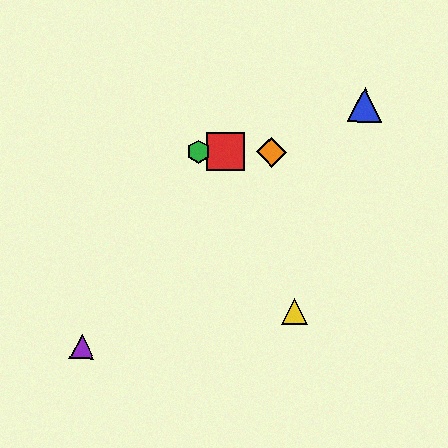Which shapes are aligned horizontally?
The red square, the green hexagon, the orange diamond are aligned horizontally.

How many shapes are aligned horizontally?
3 shapes (the red square, the green hexagon, the orange diamond) are aligned horizontally.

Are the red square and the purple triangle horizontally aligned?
No, the red square is at y≈152 and the purple triangle is at y≈347.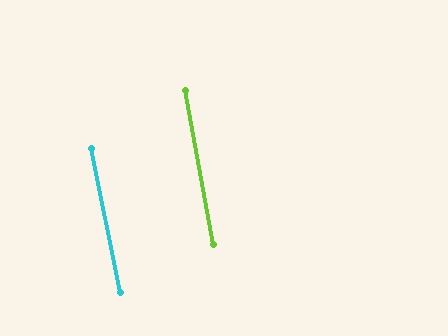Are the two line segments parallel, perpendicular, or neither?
Parallel — their directions differ by only 0.8°.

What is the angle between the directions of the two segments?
Approximately 1 degree.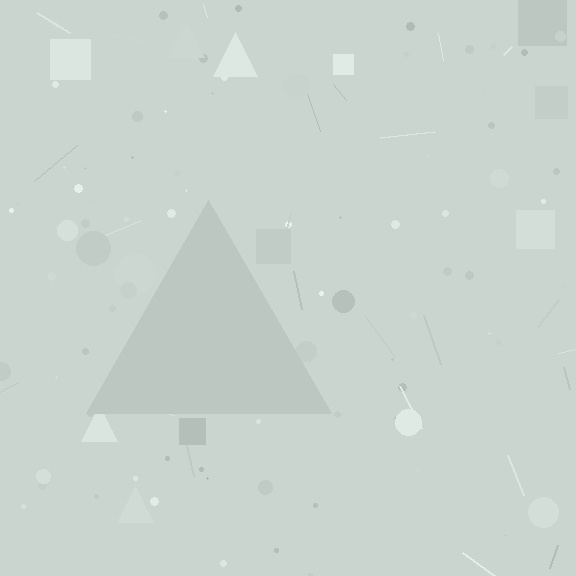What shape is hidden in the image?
A triangle is hidden in the image.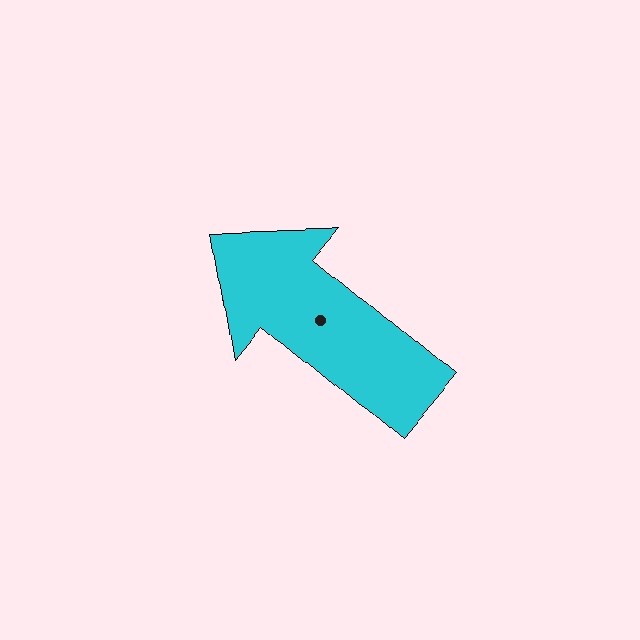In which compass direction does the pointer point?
Northwest.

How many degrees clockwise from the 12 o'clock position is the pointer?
Approximately 310 degrees.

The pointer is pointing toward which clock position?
Roughly 10 o'clock.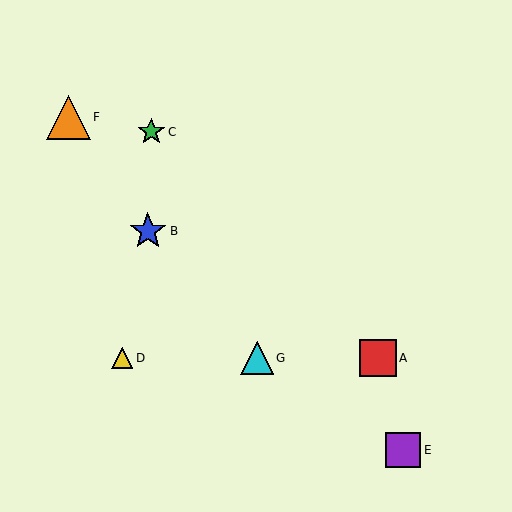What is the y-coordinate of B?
Object B is at y≈231.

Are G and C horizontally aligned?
No, G is at y≈358 and C is at y≈132.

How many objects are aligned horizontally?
3 objects (A, D, G) are aligned horizontally.